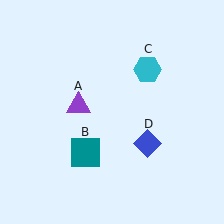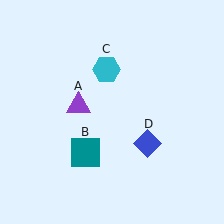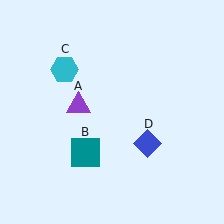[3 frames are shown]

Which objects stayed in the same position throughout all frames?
Purple triangle (object A) and teal square (object B) and blue diamond (object D) remained stationary.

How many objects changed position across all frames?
1 object changed position: cyan hexagon (object C).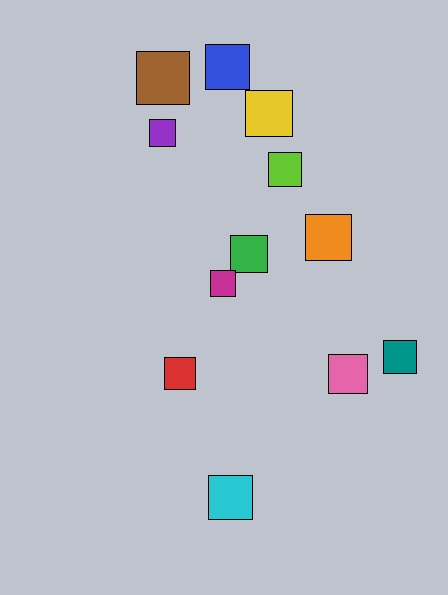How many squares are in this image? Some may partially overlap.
There are 12 squares.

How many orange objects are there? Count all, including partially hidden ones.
There is 1 orange object.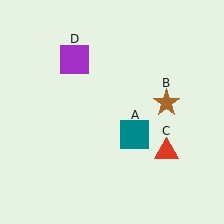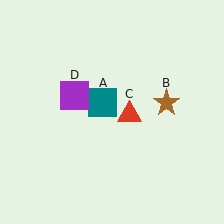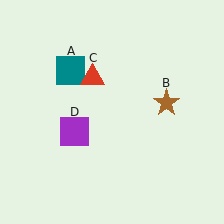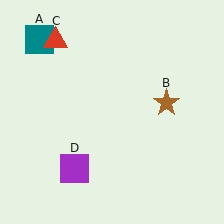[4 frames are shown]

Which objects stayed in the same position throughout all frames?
Brown star (object B) remained stationary.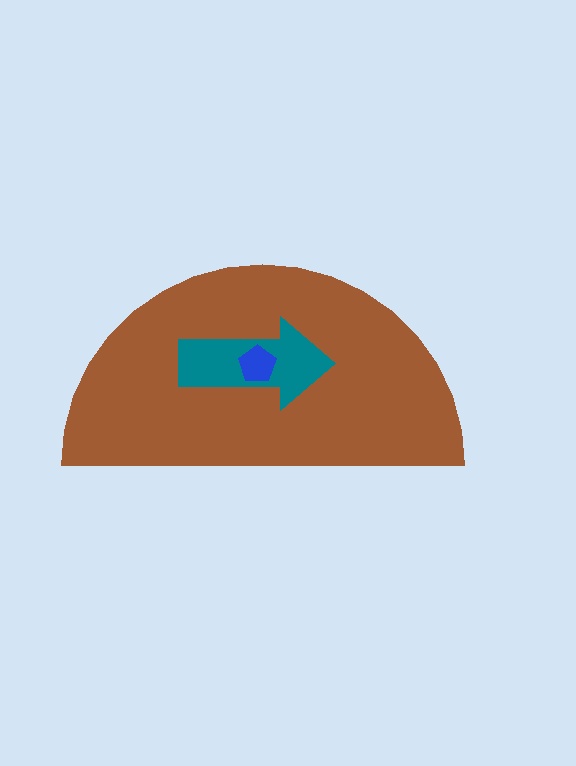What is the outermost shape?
The brown semicircle.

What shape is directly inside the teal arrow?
The blue pentagon.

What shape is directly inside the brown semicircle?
The teal arrow.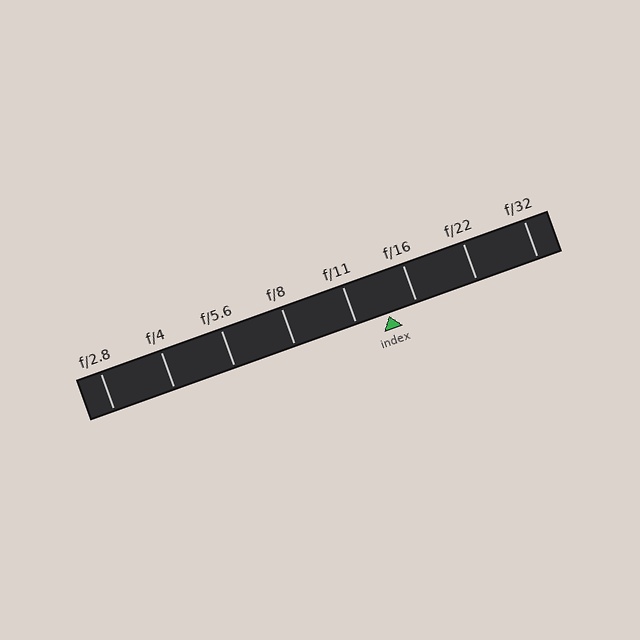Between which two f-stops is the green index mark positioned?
The index mark is between f/11 and f/16.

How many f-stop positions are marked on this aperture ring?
There are 8 f-stop positions marked.